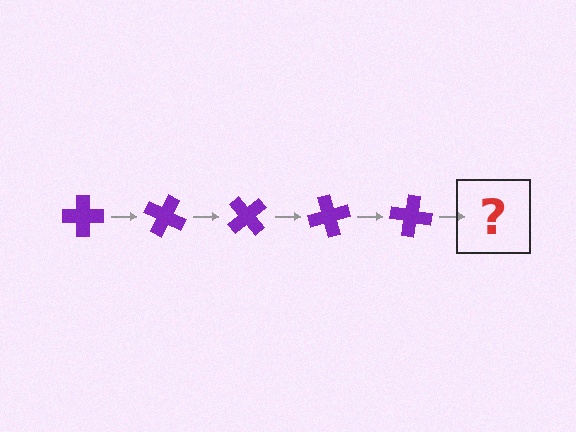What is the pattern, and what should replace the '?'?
The pattern is that the cross rotates 25 degrees each step. The '?' should be a purple cross rotated 125 degrees.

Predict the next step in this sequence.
The next step is a purple cross rotated 125 degrees.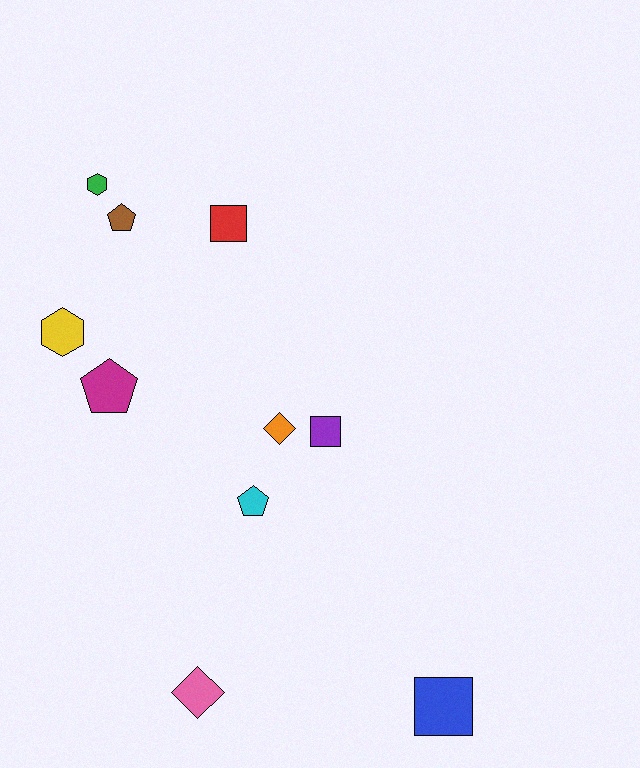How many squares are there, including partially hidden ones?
There are 3 squares.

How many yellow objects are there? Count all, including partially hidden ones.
There is 1 yellow object.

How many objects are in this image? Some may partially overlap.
There are 10 objects.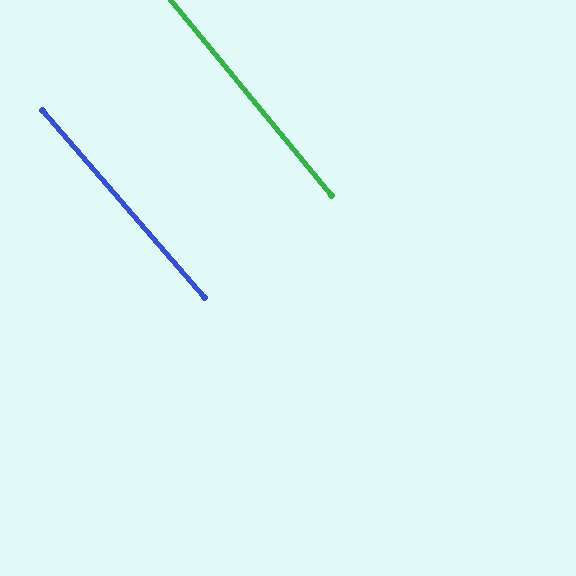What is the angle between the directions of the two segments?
Approximately 1 degree.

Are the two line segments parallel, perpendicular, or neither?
Parallel — their directions differ by only 1.4°.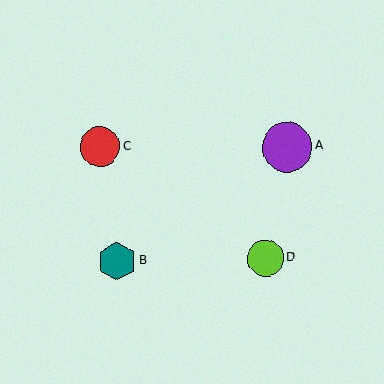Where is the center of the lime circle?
The center of the lime circle is at (265, 258).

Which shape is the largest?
The purple circle (labeled A) is the largest.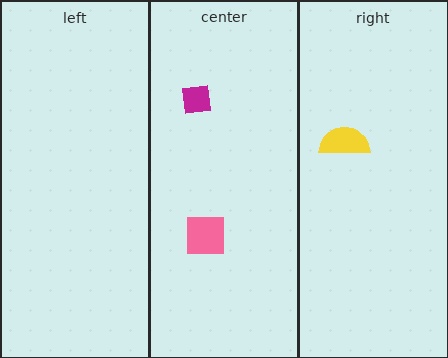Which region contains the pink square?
The center region.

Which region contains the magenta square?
The center region.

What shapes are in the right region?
The yellow semicircle.